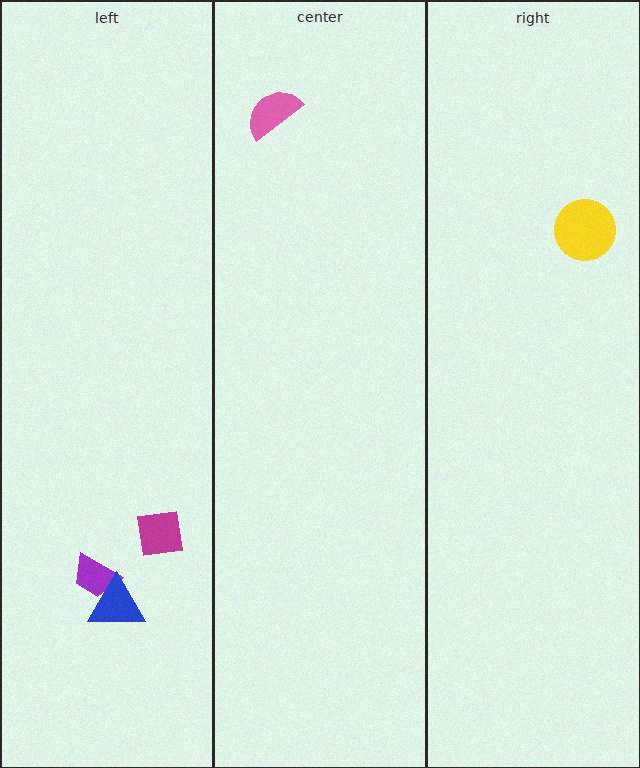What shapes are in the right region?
The yellow circle.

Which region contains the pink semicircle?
The center region.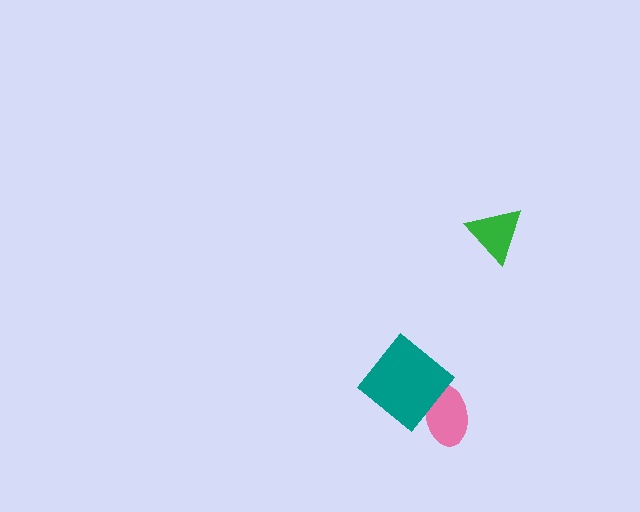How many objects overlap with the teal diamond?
1 object overlaps with the teal diamond.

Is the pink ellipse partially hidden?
Yes, it is partially covered by another shape.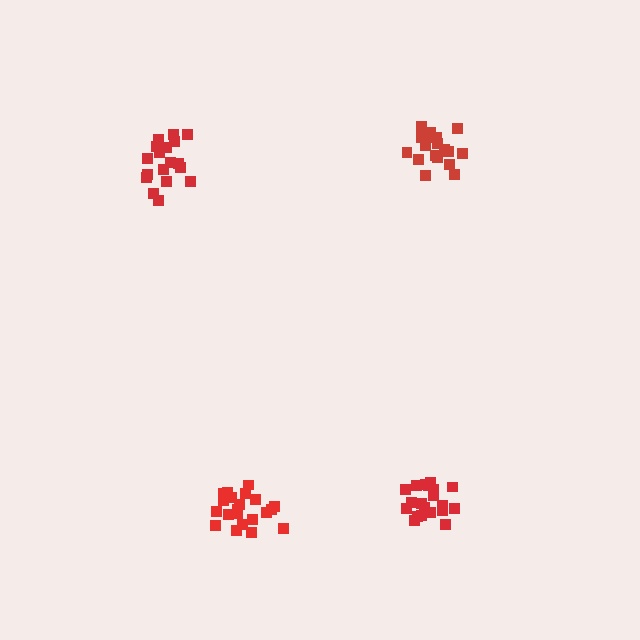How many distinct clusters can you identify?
There are 4 distinct clusters.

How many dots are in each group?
Group 1: 20 dots, Group 2: 20 dots, Group 3: 21 dots, Group 4: 18 dots (79 total).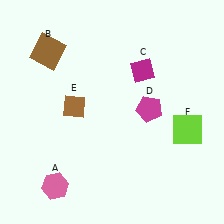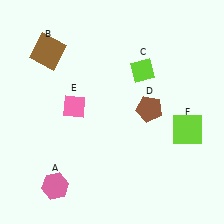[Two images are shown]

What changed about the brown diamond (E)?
In Image 1, E is brown. In Image 2, it changed to pink.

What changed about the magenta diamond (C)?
In Image 1, C is magenta. In Image 2, it changed to lime.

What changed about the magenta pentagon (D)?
In Image 1, D is magenta. In Image 2, it changed to brown.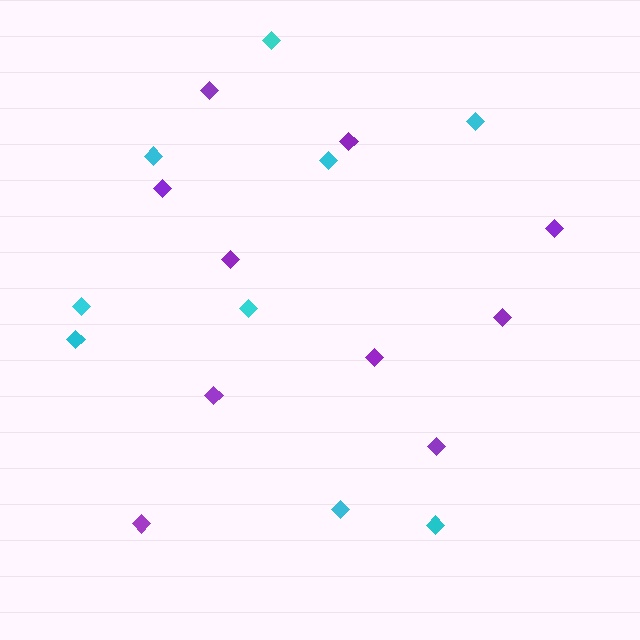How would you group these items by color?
There are 2 groups: one group of purple diamonds (10) and one group of cyan diamonds (9).